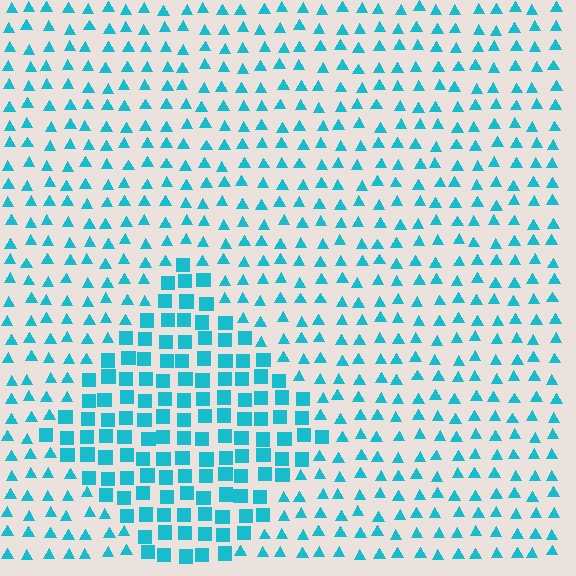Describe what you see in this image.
The image is filled with small cyan elements arranged in a uniform grid. A diamond-shaped region contains squares, while the surrounding area contains triangles. The boundary is defined purely by the change in element shape.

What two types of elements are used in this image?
The image uses squares inside the diamond region and triangles outside it.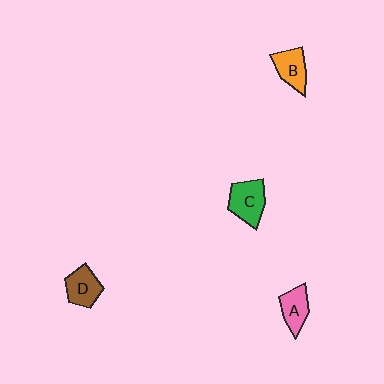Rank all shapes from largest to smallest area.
From largest to smallest: C (green), D (brown), B (orange), A (pink).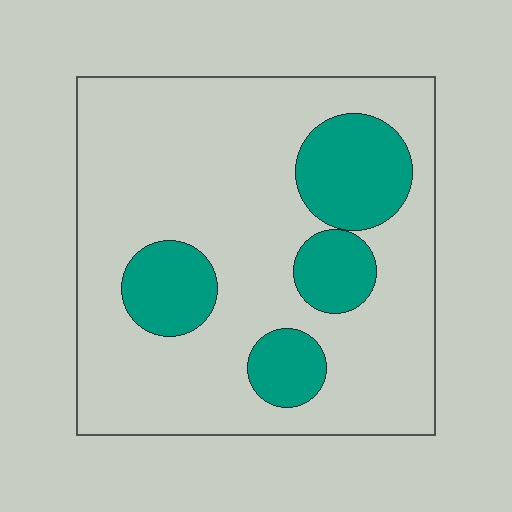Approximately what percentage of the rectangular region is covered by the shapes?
Approximately 20%.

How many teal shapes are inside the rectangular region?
4.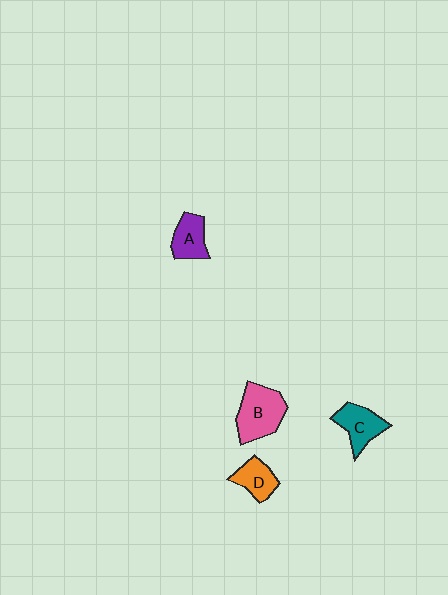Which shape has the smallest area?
Shape D (orange).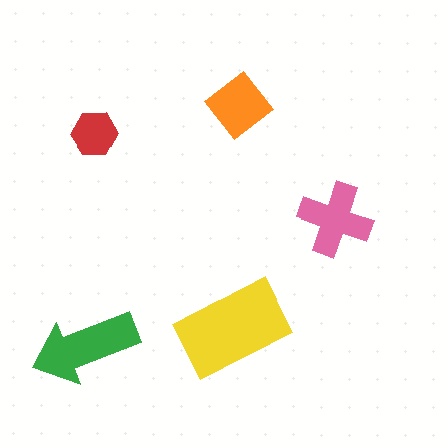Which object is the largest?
The yellow rectangle.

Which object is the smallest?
The red hexagon.